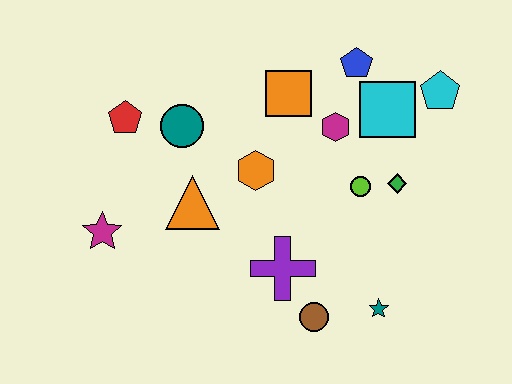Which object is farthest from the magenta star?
The cyan pentagon is farthest from the magenta star.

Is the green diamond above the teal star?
Yes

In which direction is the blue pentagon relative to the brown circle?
The blue pentagon is above the brown circle.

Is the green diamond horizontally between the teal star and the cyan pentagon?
Yes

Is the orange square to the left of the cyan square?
Yes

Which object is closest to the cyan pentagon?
The cyan square is closest to the cyan pentagon.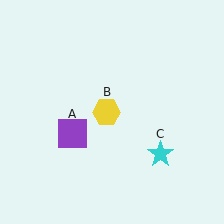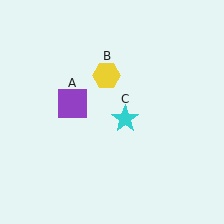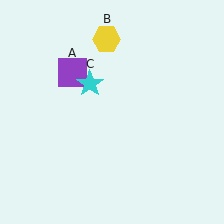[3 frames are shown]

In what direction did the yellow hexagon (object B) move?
The yellow hexagon (object B) moved up.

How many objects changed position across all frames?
3 objects changed position: purple square (object A), yellow hexagon (object B), cyan star (object C).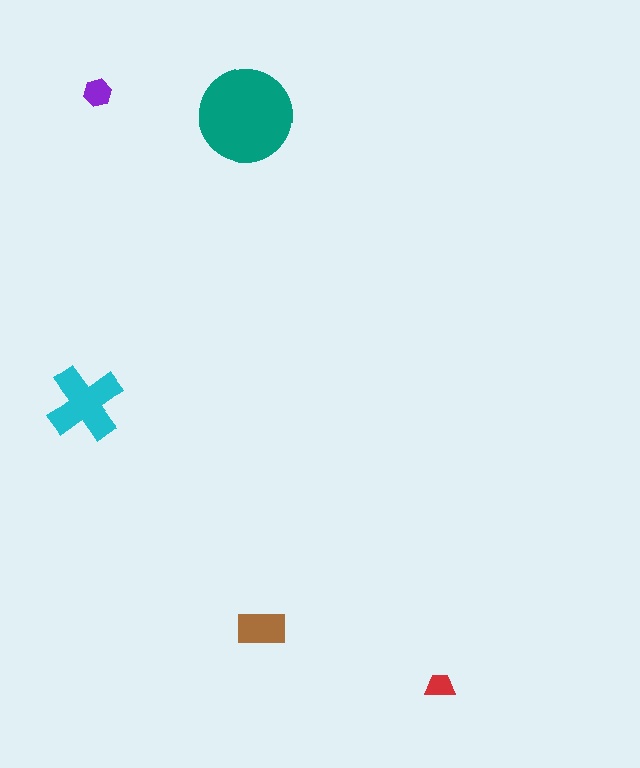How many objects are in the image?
There are 5 objects in the image.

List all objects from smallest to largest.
The red trapezoid, the purple hexagon, the brown rectangle, the cyan cross, the teal circle.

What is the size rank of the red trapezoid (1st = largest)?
5th.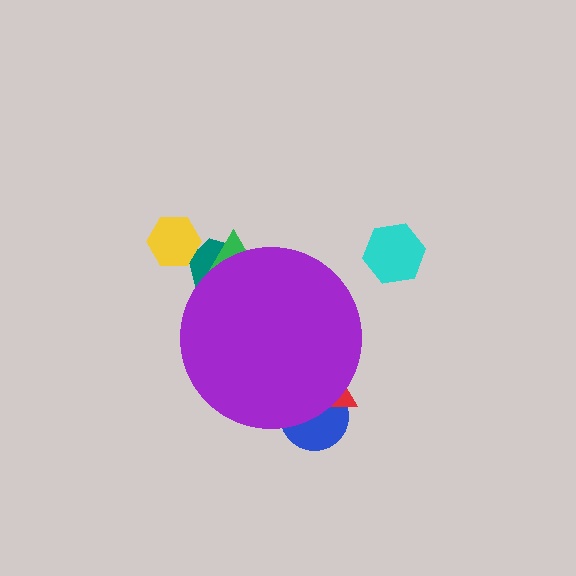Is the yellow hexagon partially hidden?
No, the yellow hexagon is fully visible.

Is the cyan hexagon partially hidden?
No, the cyan hexagon is fully visible.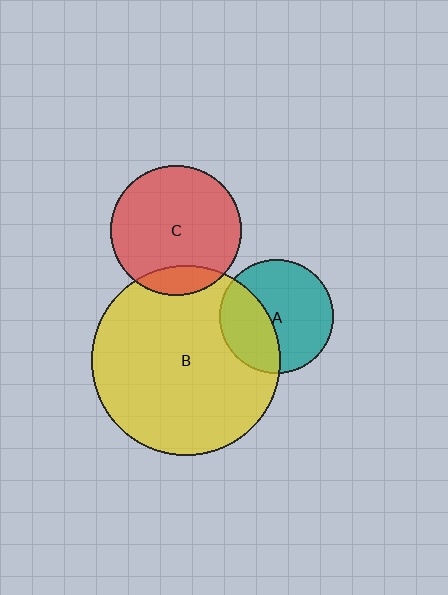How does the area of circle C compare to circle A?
Approximately 1.3 times.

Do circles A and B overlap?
Yes.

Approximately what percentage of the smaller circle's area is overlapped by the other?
Approximately 35%.